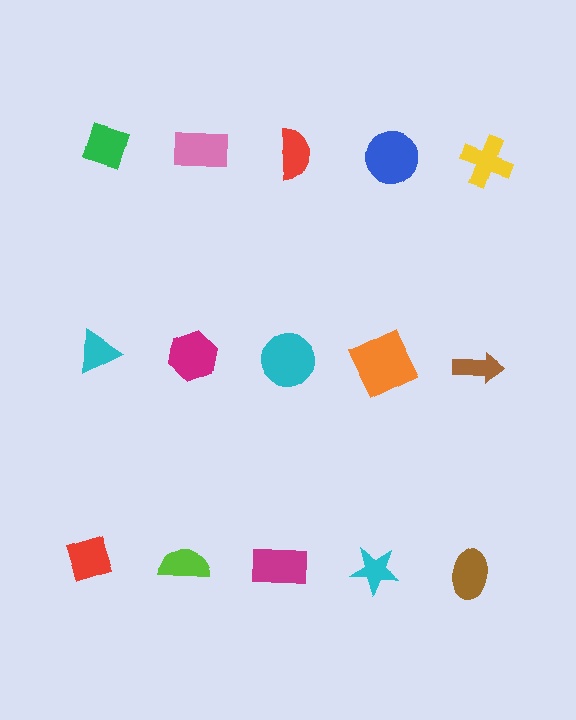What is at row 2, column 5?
A brown arrow.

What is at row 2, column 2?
A magenta hexagon.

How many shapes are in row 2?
5 shapes.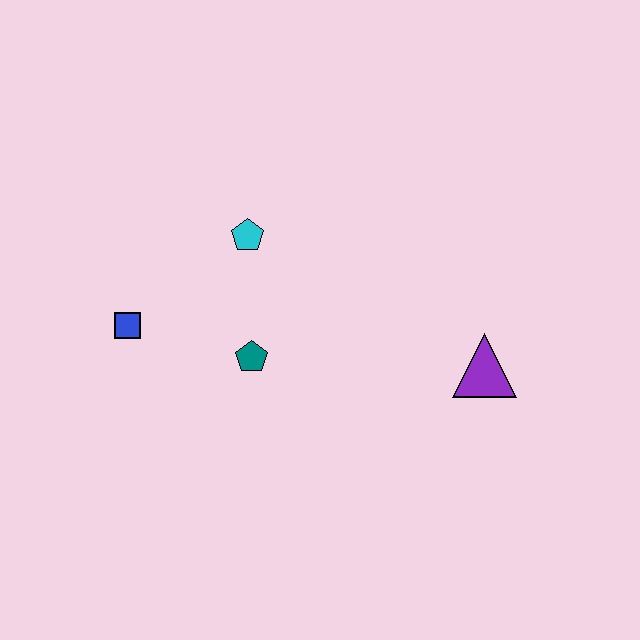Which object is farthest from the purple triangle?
The blue square is farthest from the purple triangle.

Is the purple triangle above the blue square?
No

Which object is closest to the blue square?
The teal pentagon is closest to the blue square.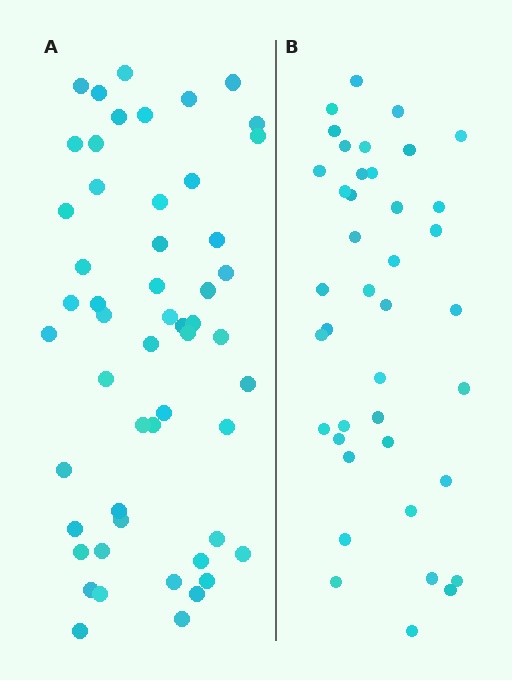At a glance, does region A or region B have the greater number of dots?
Region A (the left region) has more dots.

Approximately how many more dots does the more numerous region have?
Region A has approximately 15 more dots than region B.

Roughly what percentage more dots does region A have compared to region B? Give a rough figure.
About 30% more.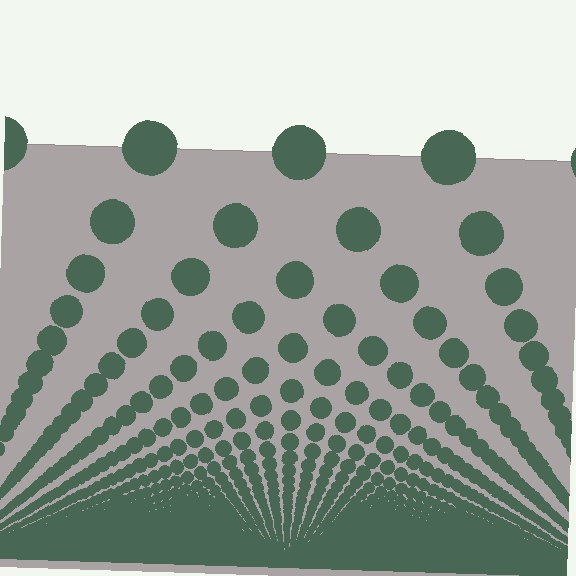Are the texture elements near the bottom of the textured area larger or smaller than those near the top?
Smaller. The gradient is inverted — elements near the bottom are smaller and denser.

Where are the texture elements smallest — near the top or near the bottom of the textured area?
Near the bottom.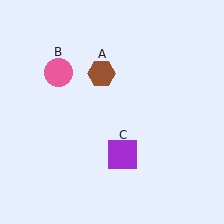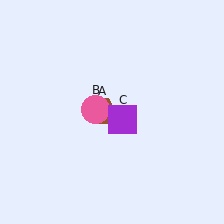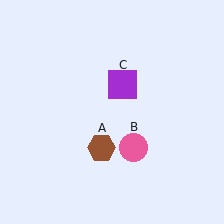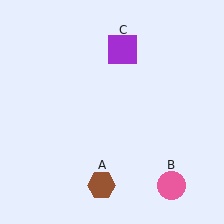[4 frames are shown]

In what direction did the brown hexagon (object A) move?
The brown hexagon (object A) moved down.